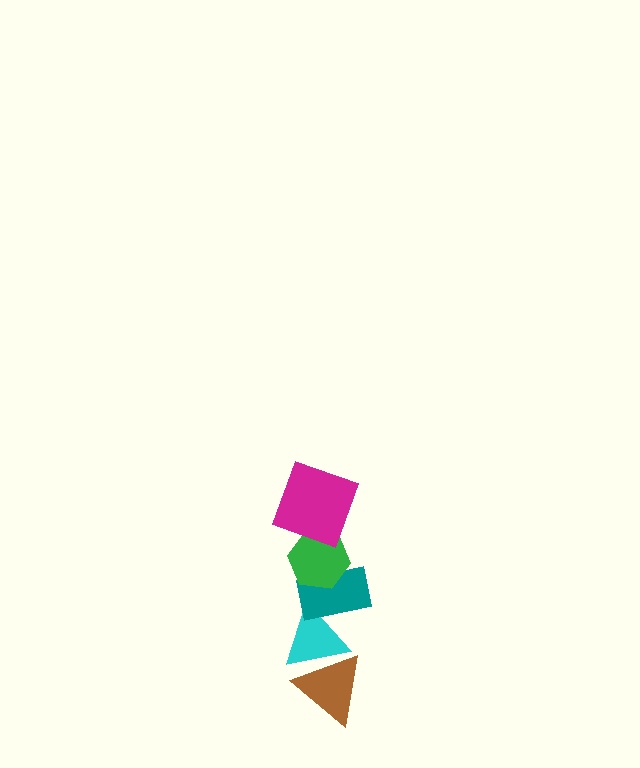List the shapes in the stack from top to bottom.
From top to bottom: the magenta square, the green hexagon, the teal rectangle, the cyan triangle, the brown triangle.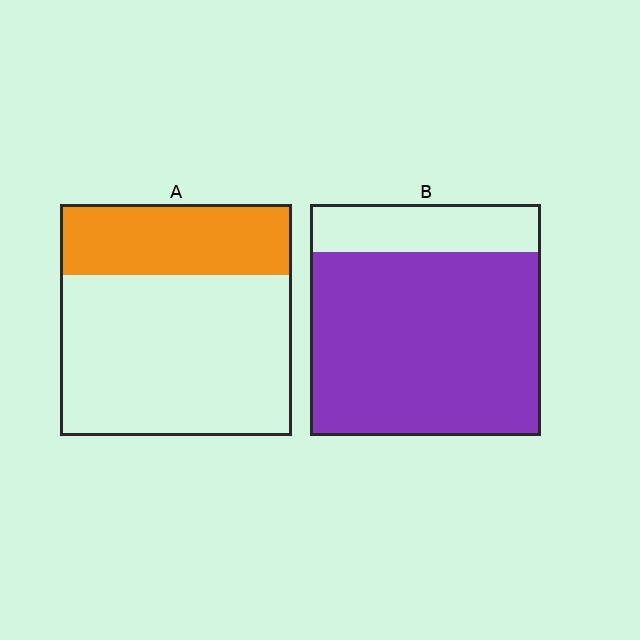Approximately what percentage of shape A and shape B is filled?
A is approximately 30% and B is approximately 80%.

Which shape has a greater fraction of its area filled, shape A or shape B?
Shape B.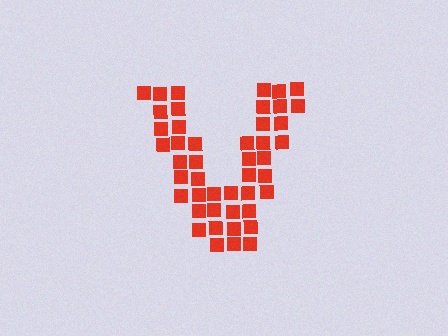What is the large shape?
The large shape is the letter V.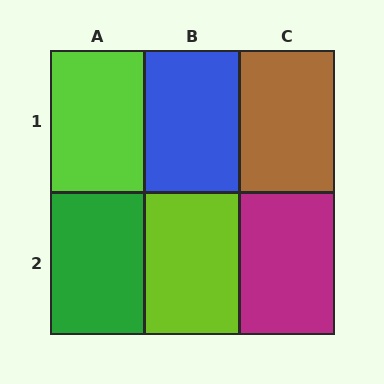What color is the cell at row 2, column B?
Lime.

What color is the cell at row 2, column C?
Magenta.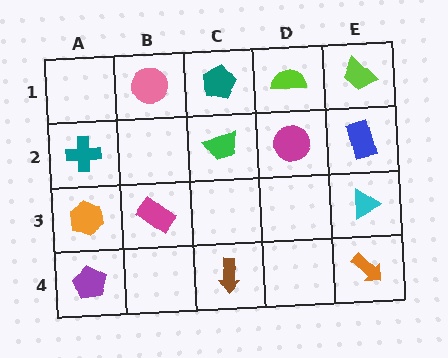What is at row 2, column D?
A magenta circle.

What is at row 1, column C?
A teal pentagon.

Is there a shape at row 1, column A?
No, that cell is empty.